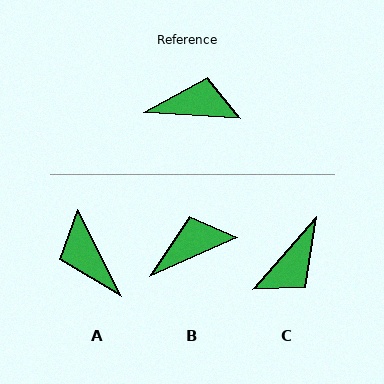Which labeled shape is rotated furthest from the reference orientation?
C, about 127 degrees away.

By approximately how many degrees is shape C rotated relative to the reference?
Approximately 127 degrees clockwise.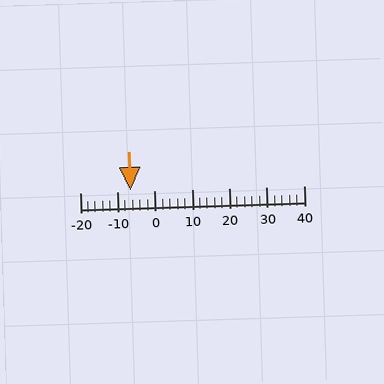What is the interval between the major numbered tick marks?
The major tick marks are spaced 10 units apart.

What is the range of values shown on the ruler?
The ruler shows values from -20 to 40.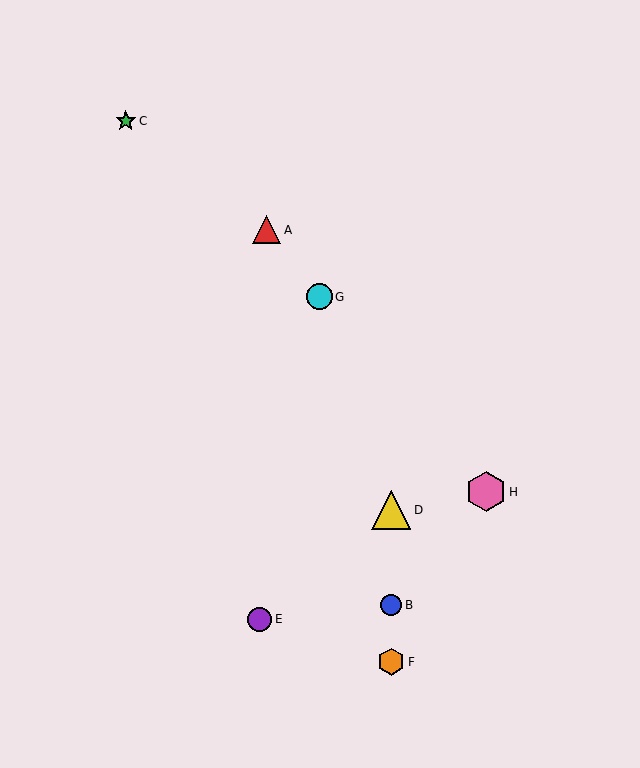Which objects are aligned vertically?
Objects B, D, F are aligned vertically.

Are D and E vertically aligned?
No, D is at x≈391 and E is at x≈260.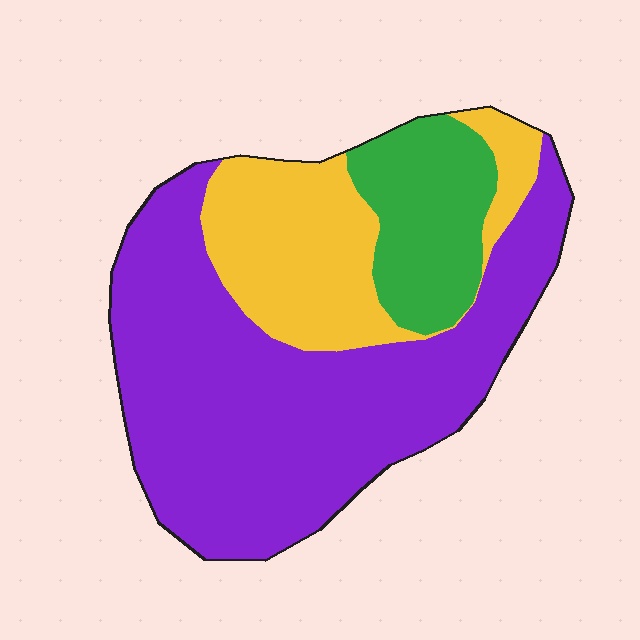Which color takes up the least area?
Green, at roughly 15%.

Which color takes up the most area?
Purple, at roughly 60%.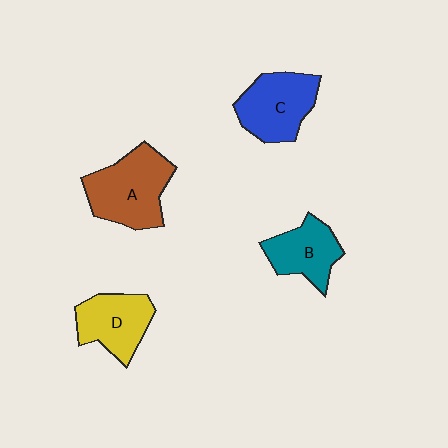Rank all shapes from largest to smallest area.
From largest to smallest: A (brown), C (blue), D (yellow), B (teal).